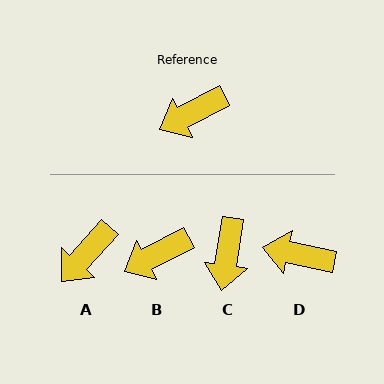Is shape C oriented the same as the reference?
No, it is off by about 54 degrees.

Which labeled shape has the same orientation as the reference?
B.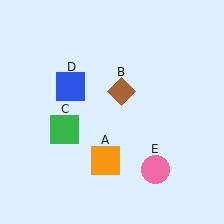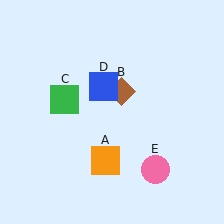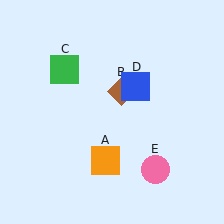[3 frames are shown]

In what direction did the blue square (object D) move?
The blue square (object D) moved right.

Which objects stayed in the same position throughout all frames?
Orange square (object A) and brown diamond (object B) and pink circle (object E) remained stationary.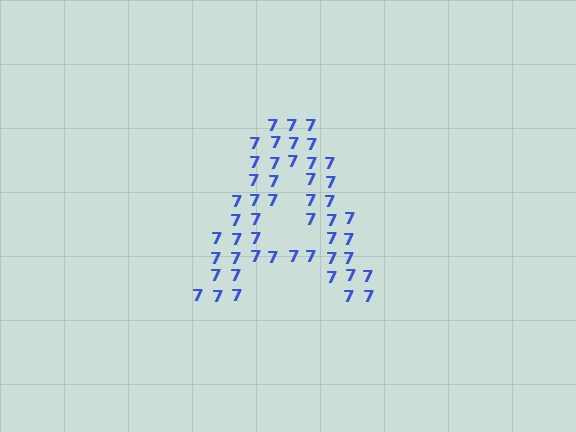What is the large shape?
The large shape is the letter A.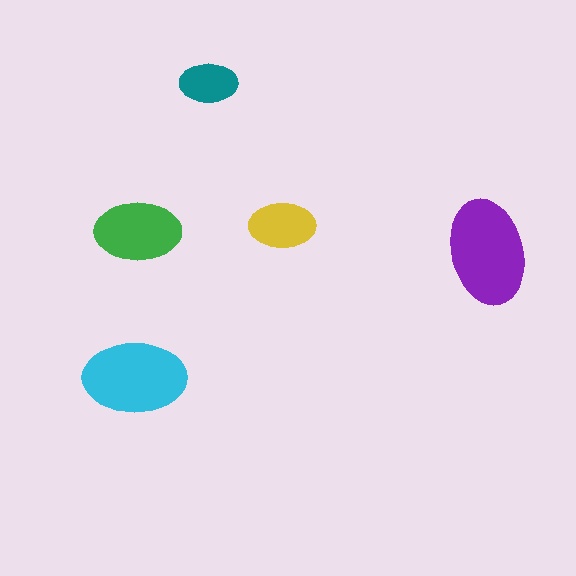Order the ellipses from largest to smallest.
the purple one, the cyan one, the green one, the yellow one, the teal one.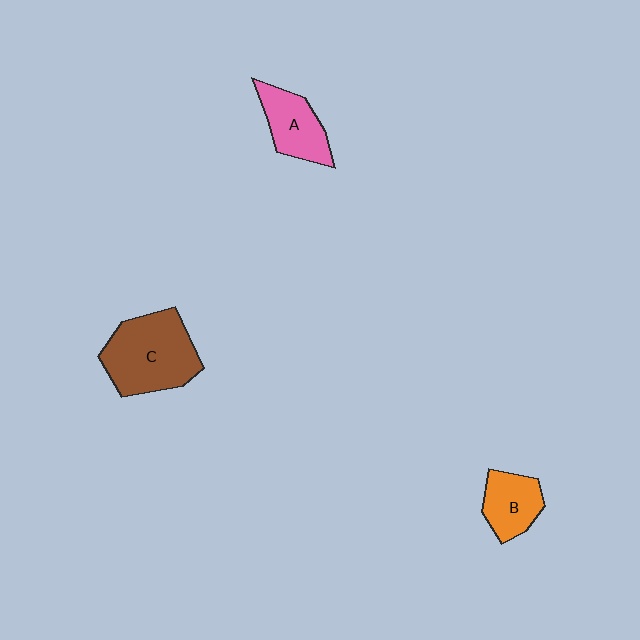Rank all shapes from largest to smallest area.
From largest to smallest: C (brown), A (pink), B (orange).